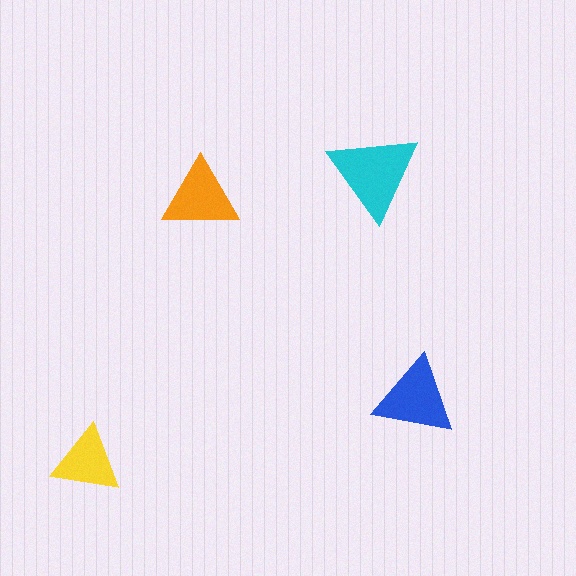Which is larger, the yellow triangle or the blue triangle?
The blue one.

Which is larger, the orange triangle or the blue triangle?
The blue one.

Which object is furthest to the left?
The yellow triangle is leftmost.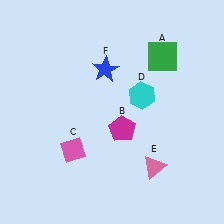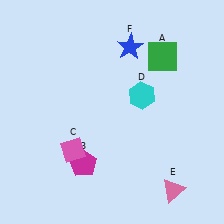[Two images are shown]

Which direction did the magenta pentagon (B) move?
The magenta pentagon (B) moved left.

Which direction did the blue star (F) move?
The blue star (F) moved right.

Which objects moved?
The objects that moved are: the magenta pentagon (B), the pink triangle (E), the blue star (F).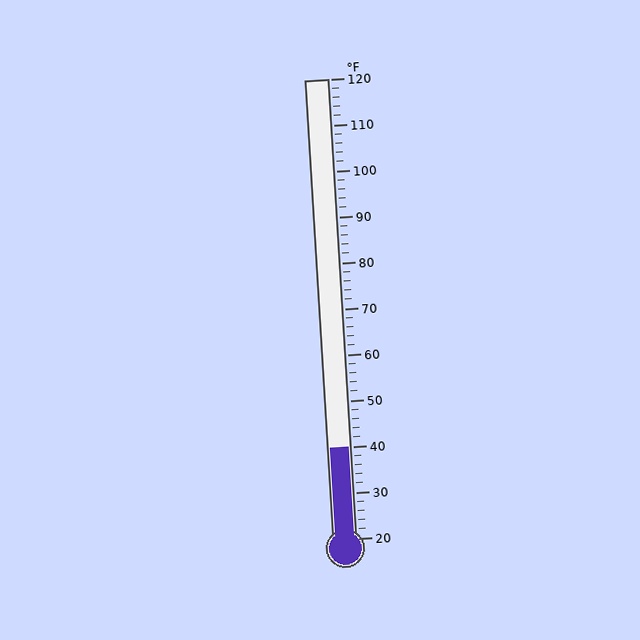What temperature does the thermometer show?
The thermometer shows approximately 40°F.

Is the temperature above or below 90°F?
The temperature is below 90°F.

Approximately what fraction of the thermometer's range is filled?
The thermometer is filled to approximately 20% of its range.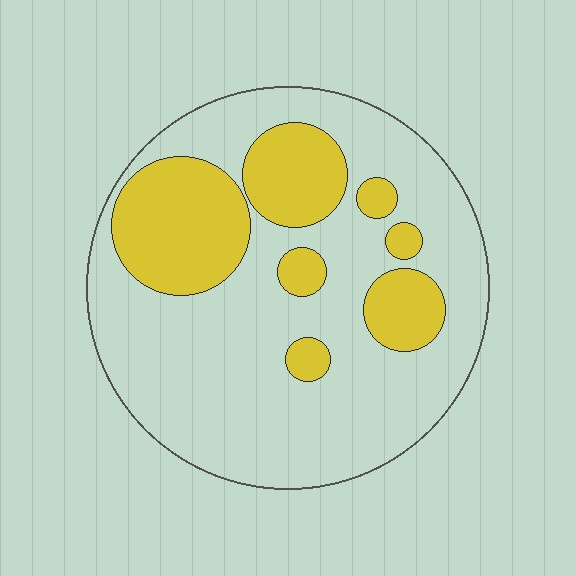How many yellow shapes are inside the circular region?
7.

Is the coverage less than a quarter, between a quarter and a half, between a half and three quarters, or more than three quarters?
Between a quarter and a half.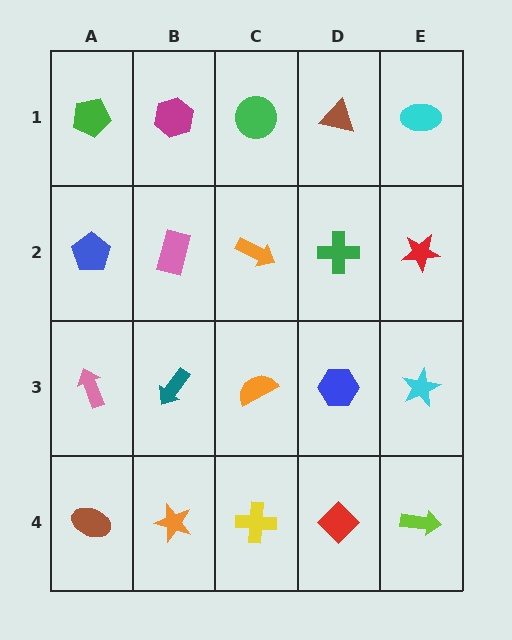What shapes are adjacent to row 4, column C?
An orange semicircle (row 3, column C), an orange star (row 4, column B), a red diamond (row 4, column D).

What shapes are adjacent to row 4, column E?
A cyan star (row 3, column E), a red diamond (row 4, column D).